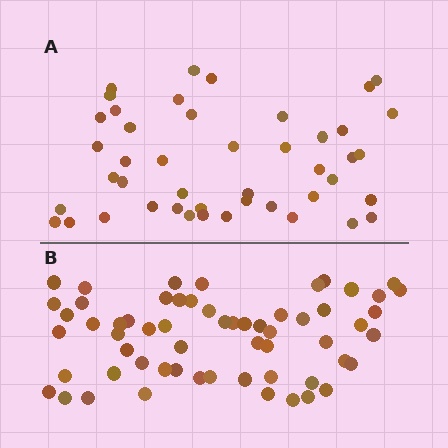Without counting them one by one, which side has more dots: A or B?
Region B (the bottom region) has more dots.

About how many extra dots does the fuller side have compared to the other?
Region B has approximately 15 more dots than region A.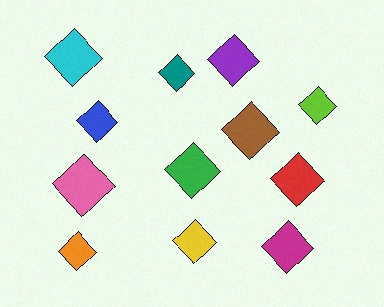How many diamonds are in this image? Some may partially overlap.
There are 12 diamonds.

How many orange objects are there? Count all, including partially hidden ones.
There is 1 orange object.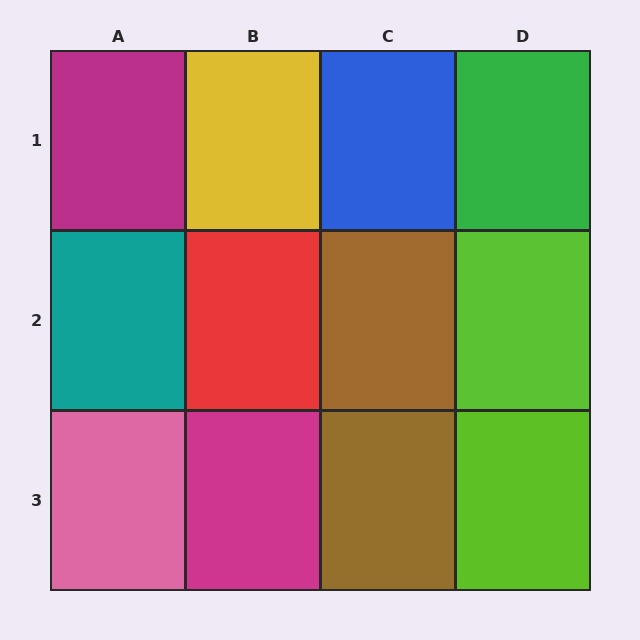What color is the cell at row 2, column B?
Red.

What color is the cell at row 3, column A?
Pink.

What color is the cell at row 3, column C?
Brown.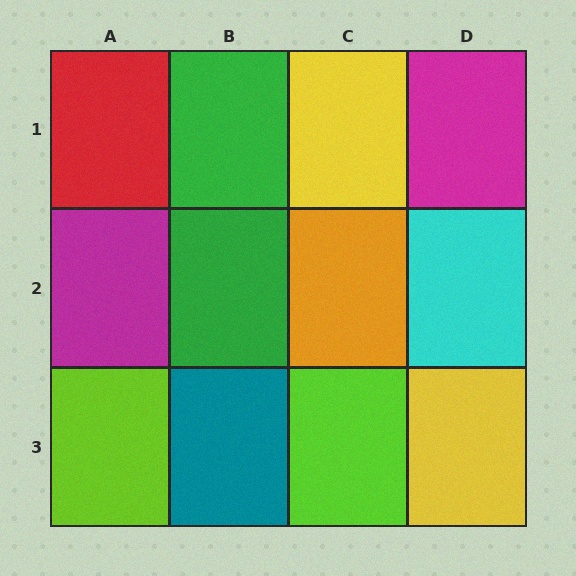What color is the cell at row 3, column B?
Teal.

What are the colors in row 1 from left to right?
Red, green, yellow, magenta.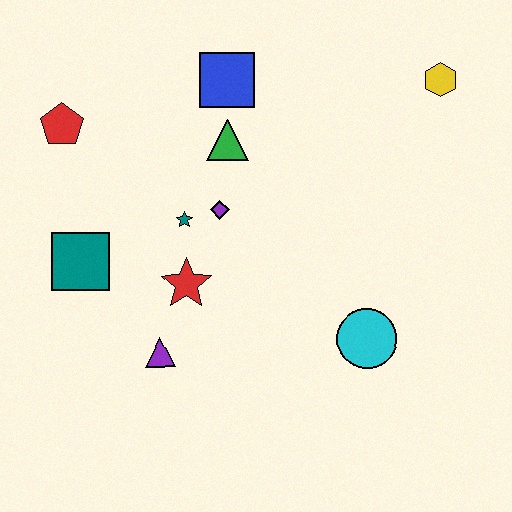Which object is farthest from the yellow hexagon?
The teal square is farthest from the yellow hexagon.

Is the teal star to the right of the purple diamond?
No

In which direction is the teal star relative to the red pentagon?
The teal star is to the right of the red pentagon.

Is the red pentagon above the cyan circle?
Yes